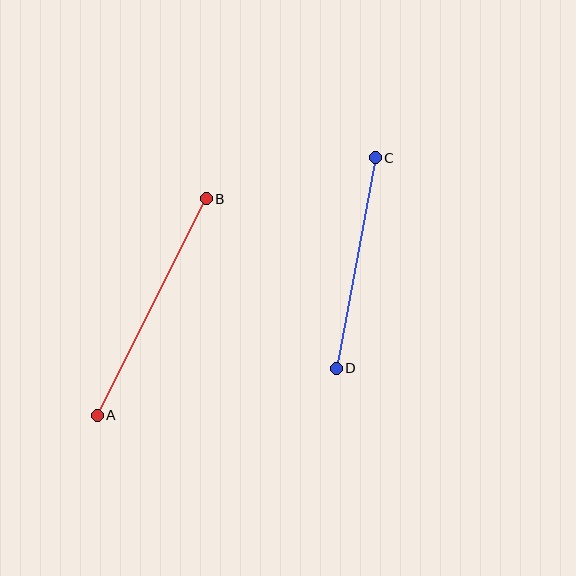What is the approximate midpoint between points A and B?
The midpoint is at approximately (152, 307) pixels.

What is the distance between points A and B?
The distance is approximately 242 pixels.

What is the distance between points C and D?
The distance is approximately 214 pixels.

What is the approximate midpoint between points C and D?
The midpoint is at approximately (356, 263) pixels.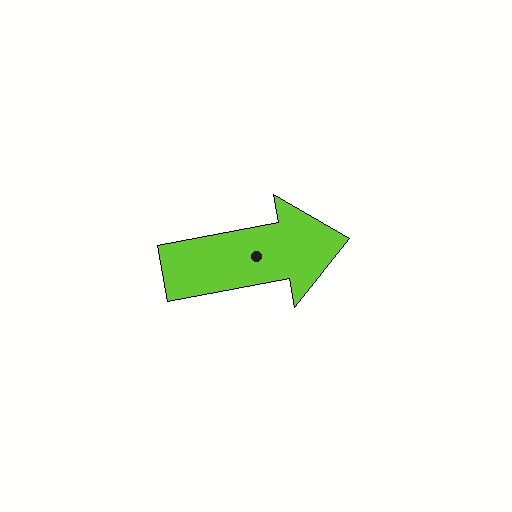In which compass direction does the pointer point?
East.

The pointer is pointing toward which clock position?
Roughly 3 o'clock.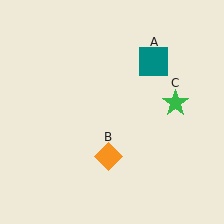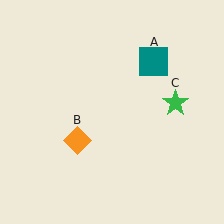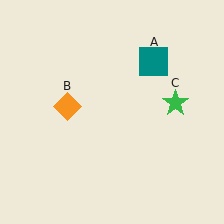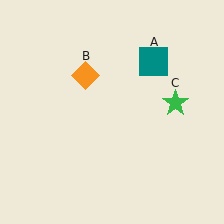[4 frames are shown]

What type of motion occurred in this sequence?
The orange diamond (object B) rotated clockwise around the center of the scene.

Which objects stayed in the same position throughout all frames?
Teal square (object A) and green star (object C) remained stationary.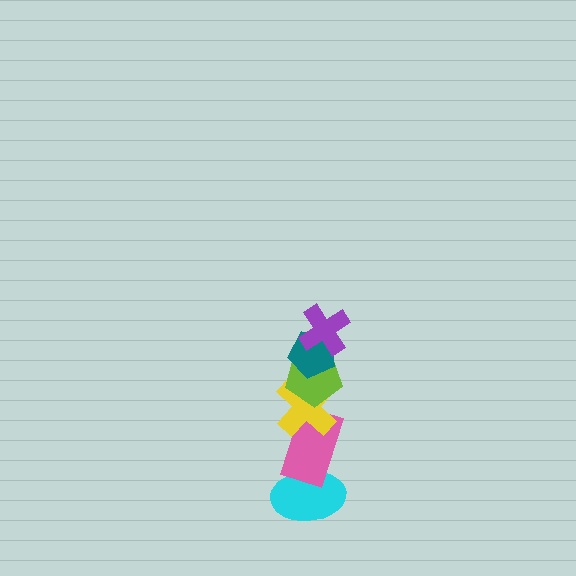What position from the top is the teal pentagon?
The teal pentagon is 2nd from the top.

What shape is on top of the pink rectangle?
The yellow cross is on top of the pink rectangle.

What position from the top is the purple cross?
The purple cross is 1st from the top.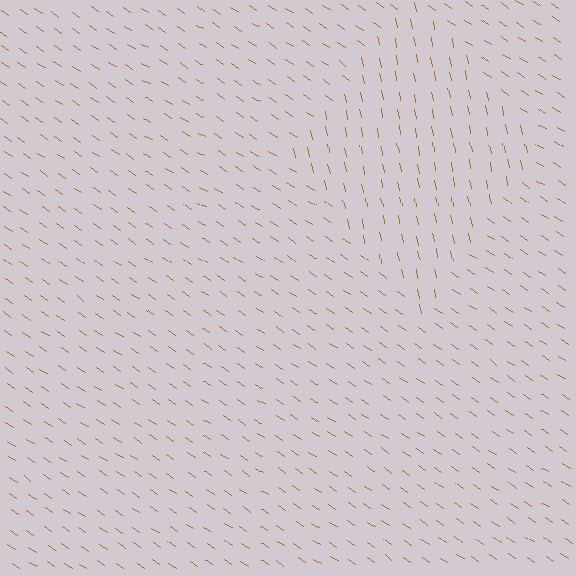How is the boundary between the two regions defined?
The boundary is defined purely by a change in line orientation (approximately 45 degrees difference). All lines are the same color and thickness.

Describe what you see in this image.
The image is filled with small brown line segments. A diamond region in the image has lines oriented differently from the surrounding lines, creating a visible texture boundary.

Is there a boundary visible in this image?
Yes, there is a texture boundary formed by a change in line orientation.